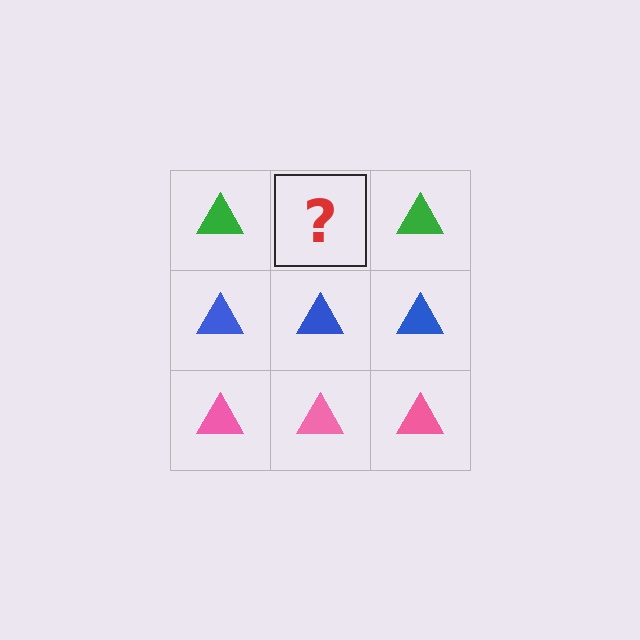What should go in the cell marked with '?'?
The missing cell should contain a green triangle.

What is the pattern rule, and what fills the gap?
The rule is that each row has a consistent color. The gap should be filled with a green triangle.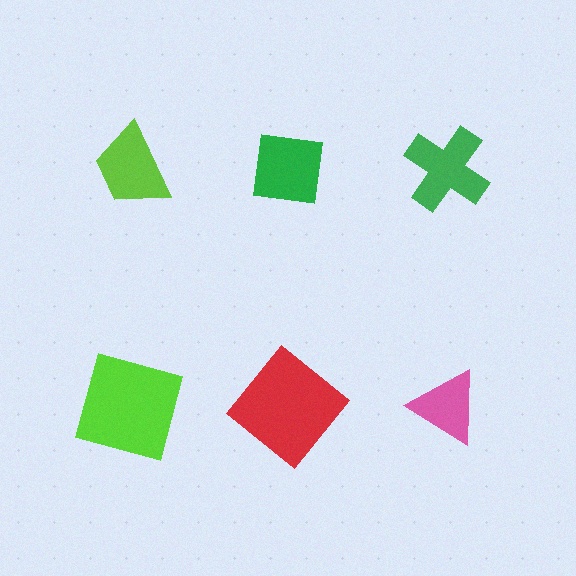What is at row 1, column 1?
A lime trapezoid.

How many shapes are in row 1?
3 shapes.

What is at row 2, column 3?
A pink triangle.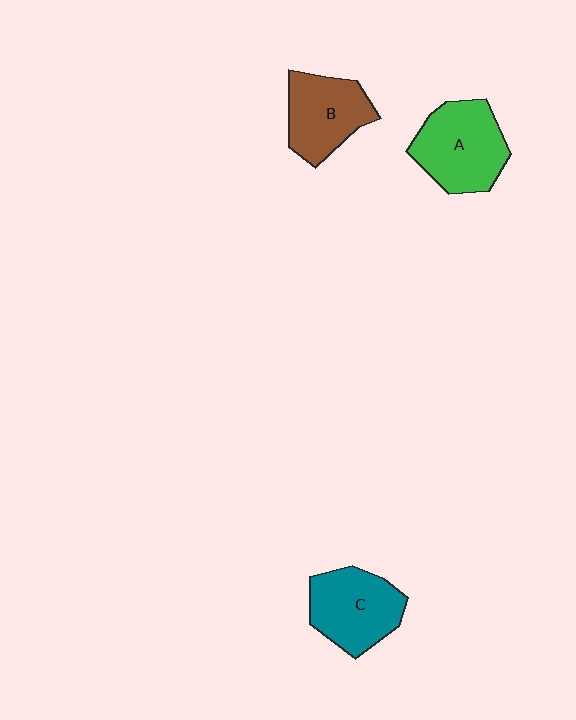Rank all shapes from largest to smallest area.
From largest to smallest: A (green), C (teal), B (brown).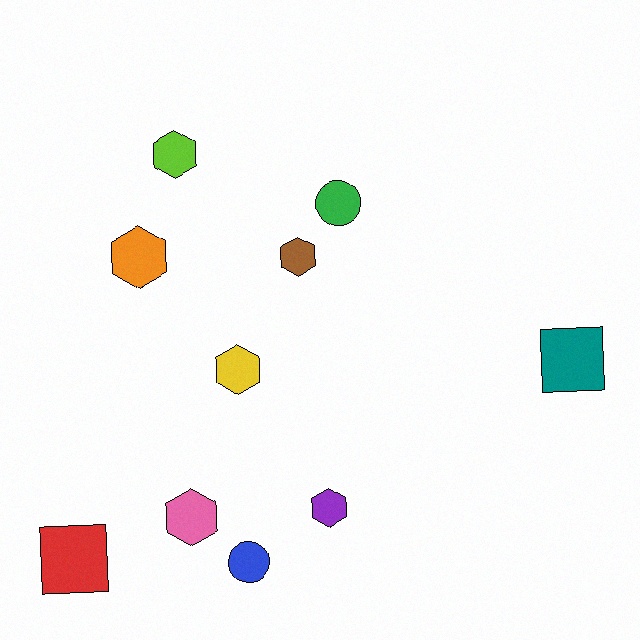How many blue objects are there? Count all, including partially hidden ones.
There is 1 blue object.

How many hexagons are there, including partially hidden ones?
There are 6 hexagons.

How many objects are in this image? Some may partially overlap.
There are 10 objects.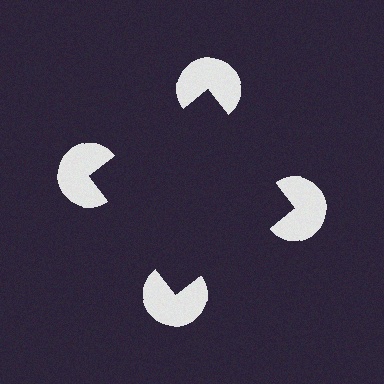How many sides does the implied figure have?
4 sides.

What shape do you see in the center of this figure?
An illusory square — its edges are inferred from the aligned wedge cuts in the pac-man discs, not physically drawn.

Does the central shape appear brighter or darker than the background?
It typically appears slightly darker than the background, even though no actual brightness change is drawn.